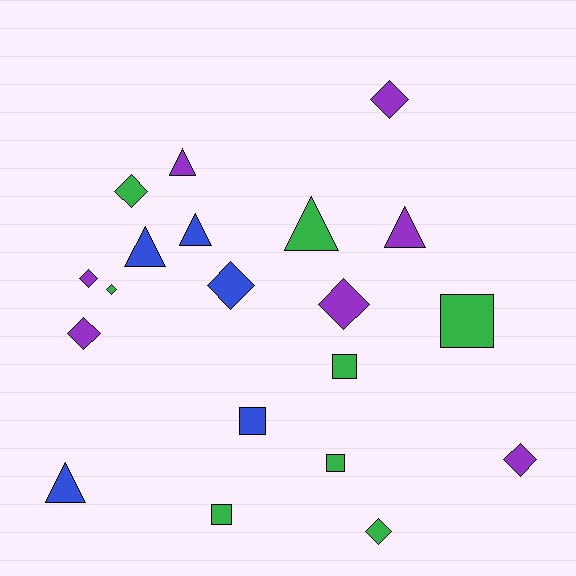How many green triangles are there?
There is 1 green triangle.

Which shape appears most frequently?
Diamond, with 9 objects.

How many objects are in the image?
There are 20 objects.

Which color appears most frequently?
Green, with 8 objects.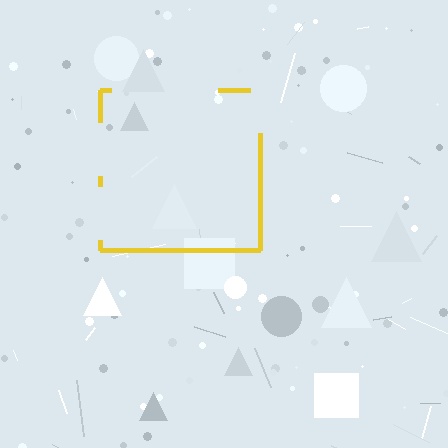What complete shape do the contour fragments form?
The contour fragments form a square.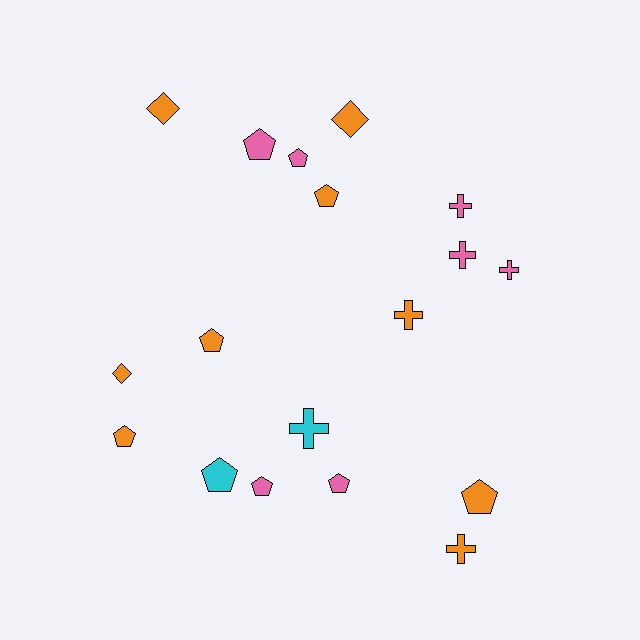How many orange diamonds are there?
There are 3 orange diamonds.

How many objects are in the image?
There are 18 objects.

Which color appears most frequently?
Orange, with 9 objects.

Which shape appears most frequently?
Pentagon, with 9 objects.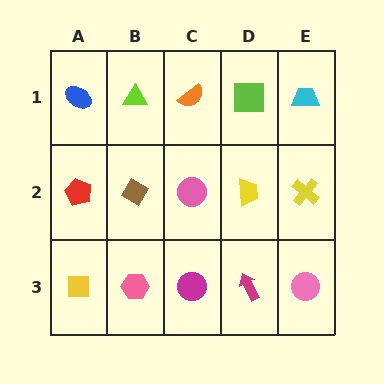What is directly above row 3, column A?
A red pentagon.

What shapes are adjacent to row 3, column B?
A brown diamond (row 2, column B), a yellow square (row 3, column A), a magenta circle (row 3, column C).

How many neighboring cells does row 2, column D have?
4.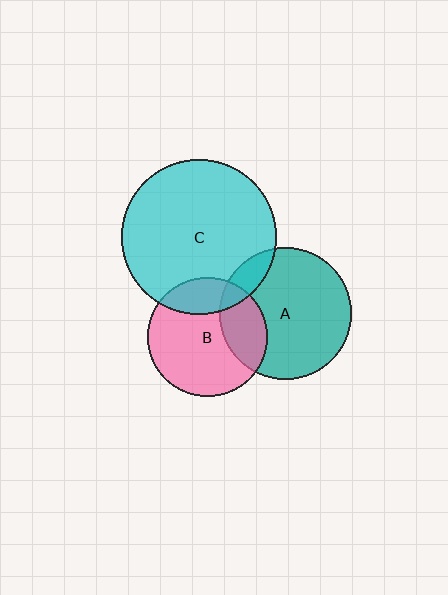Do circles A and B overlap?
Yes.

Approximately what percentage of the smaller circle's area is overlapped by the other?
Approximately 25%.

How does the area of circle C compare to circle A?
Approximately 1.4 times.